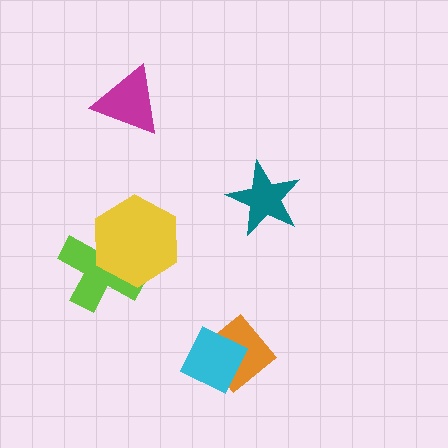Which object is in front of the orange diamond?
The cyan square is in front of the orange diamond.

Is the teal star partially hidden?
No, no other shape covers it.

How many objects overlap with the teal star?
0 objects overlap with the teal star.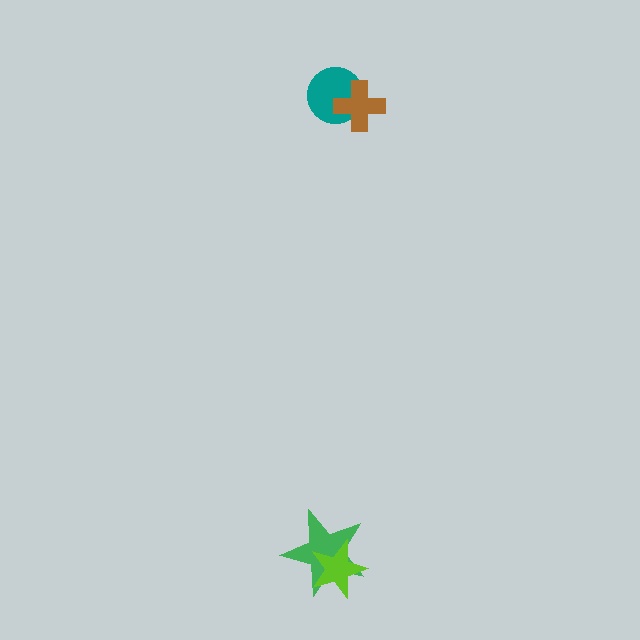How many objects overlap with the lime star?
1 object overlaps with the lime star.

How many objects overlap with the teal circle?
1 object overlaps with the teal circle.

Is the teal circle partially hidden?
Yes, it is partially covered by another shape.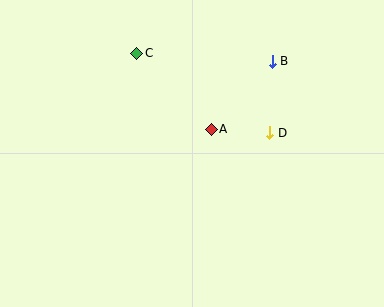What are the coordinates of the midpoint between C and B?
The midpoint between C and B is at (204, 57).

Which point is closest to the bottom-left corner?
Point A is closest to the bottom-left corner.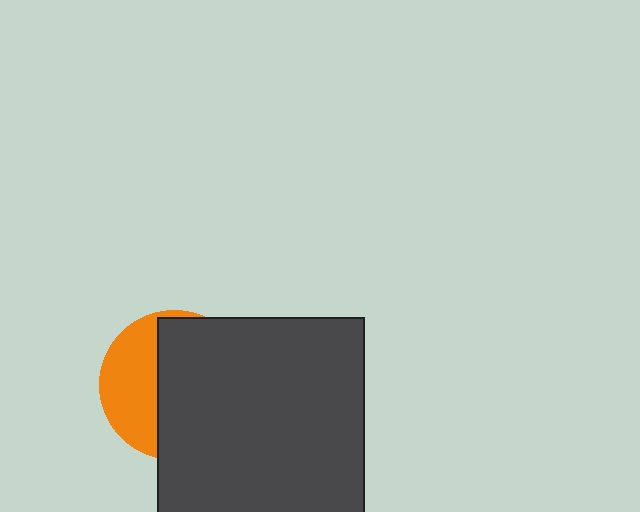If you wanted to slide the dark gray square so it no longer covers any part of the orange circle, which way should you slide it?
Slide it right — that is the most direct way to separate the two shapes.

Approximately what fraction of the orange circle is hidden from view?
Roughly 63% of the orange circle is hidden behind the dark gray square.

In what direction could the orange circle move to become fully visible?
The orange circle could move left. That would shift it out from behind the dark gray square entirely.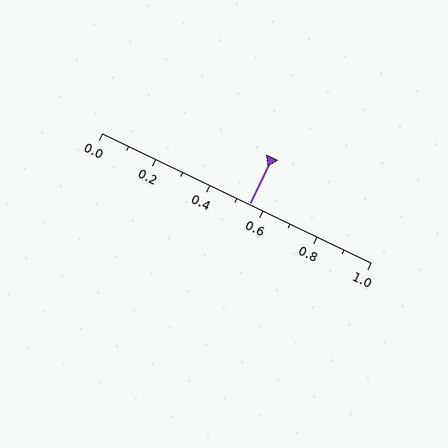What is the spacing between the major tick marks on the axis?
The major ticks are spaced 0.2 apart.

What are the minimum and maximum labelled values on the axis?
The axis runs from 0.0 to 1.0.